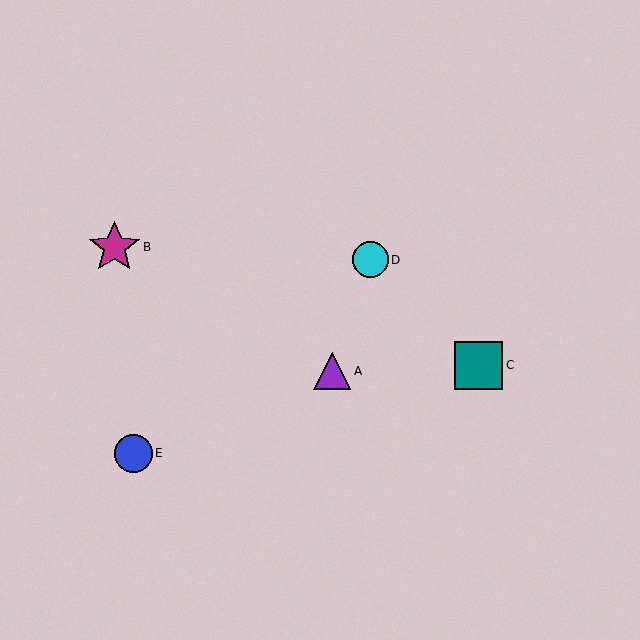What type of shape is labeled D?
Shape D is a cyan circle.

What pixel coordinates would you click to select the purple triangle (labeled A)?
Click at (332, 371) to select the purple triangle A.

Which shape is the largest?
The magenta star (labeled B) is the largest.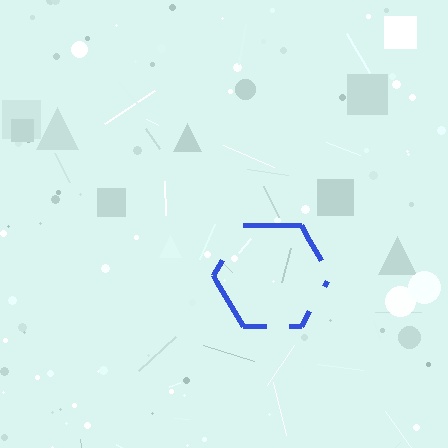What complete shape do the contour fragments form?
The contour fragments form a hexagon.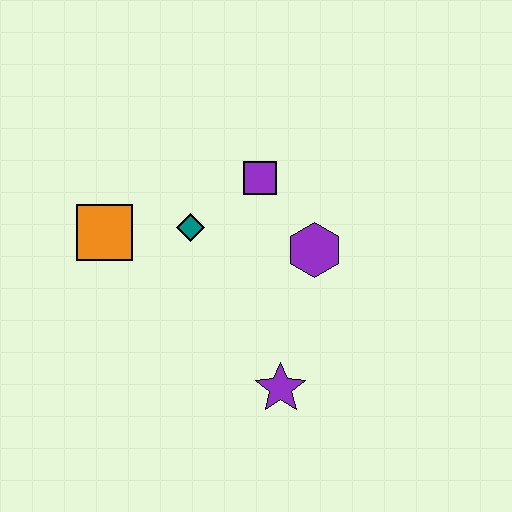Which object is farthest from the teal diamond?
The purple star is farthest from the teal diamond.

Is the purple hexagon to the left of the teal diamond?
No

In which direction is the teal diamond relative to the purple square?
The teal diamond is to the left of the purple square.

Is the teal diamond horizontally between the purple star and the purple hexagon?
No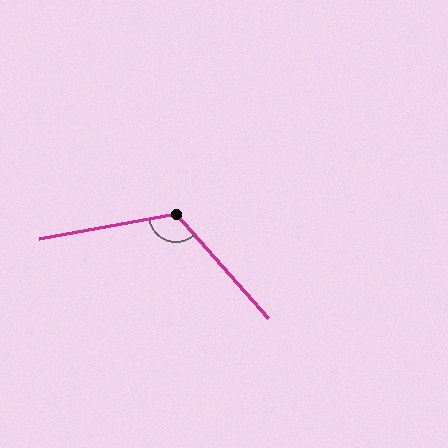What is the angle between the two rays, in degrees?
Approximately 121 degrees.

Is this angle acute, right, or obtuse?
It is obtuse.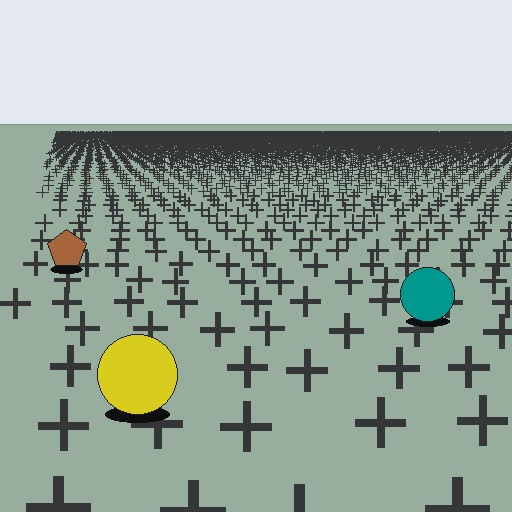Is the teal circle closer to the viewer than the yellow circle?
No. The yellow circle is closer — you can tell from the texture gradient: the ground texture is coarser near it.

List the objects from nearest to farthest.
From nearest to farthest: the yellow circle, the teal circle, the brown pentagon.